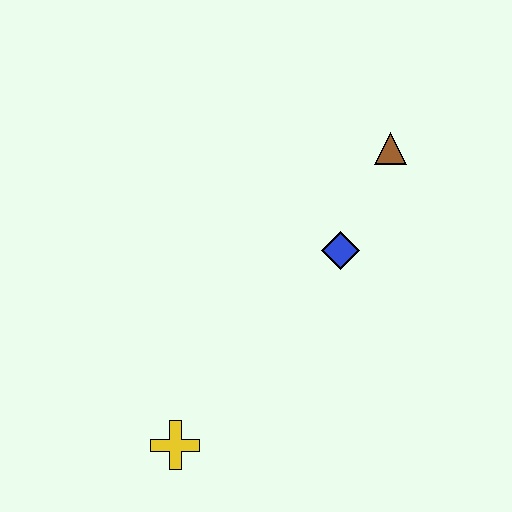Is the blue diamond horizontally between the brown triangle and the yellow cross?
Yes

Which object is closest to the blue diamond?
The brown triangle is closest to the blue diamond.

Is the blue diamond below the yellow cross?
No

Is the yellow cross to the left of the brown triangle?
Yes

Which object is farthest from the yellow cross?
The brown triangle is farthest from the yellow cross.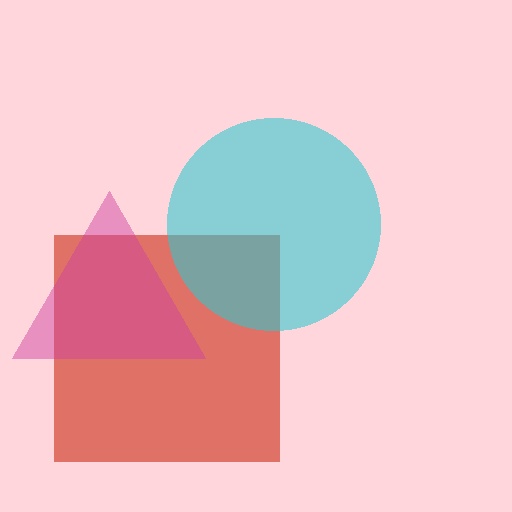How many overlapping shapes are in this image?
There are 3 overlapping shapes in the image.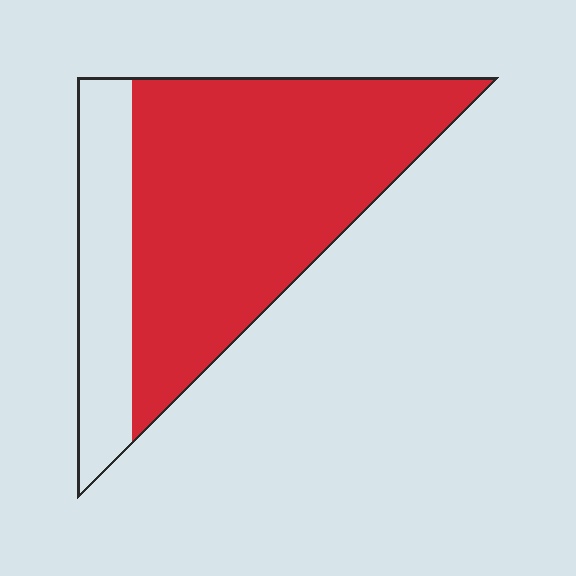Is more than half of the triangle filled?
Yes.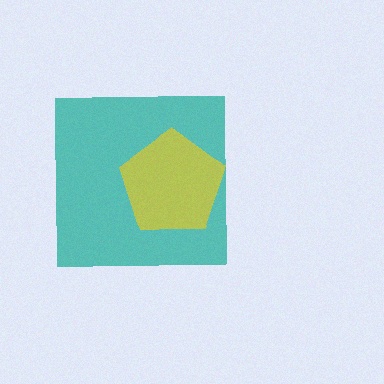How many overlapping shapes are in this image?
There are 2 overlapping shapes in the image.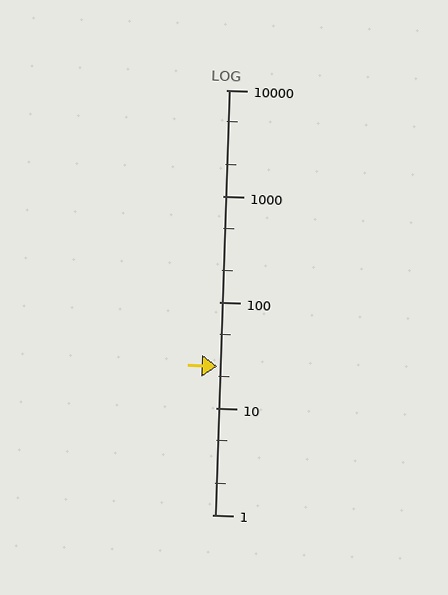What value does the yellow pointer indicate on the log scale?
The pointer indicates approximately 25.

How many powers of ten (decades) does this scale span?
The scale spans 4 decades, from 1 to 10000.